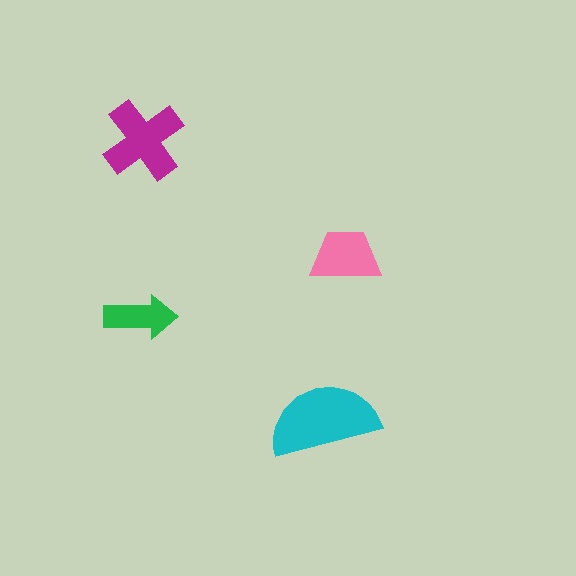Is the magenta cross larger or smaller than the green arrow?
Larger.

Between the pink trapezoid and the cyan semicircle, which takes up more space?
The cyan semicircle.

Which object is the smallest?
The green arrow.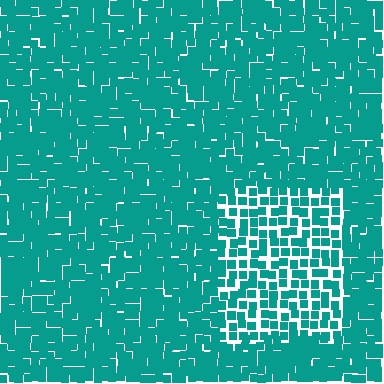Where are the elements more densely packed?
The elements are more densely packed outside the rectangle boundary.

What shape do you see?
I see a rectangle.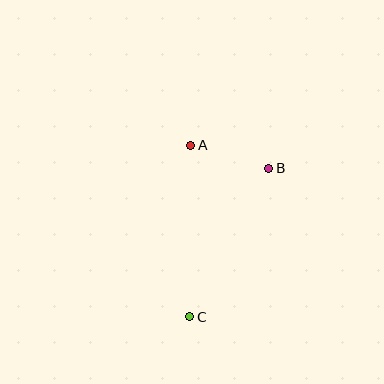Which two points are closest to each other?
Points A and B are closest to each other.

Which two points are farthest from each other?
Points A and C are farthest from each other.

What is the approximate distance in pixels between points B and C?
The distance between B and C is approximately 168 pixels.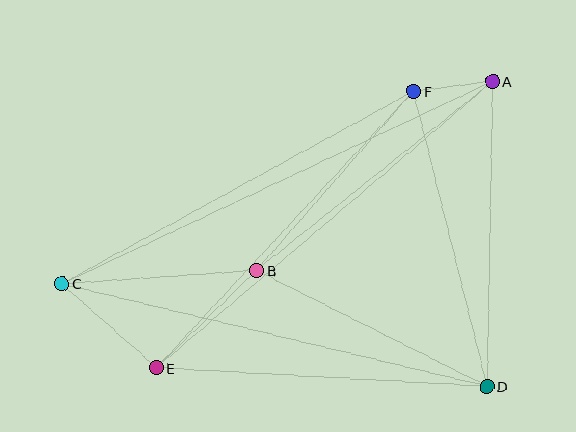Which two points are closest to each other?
Points A and F are closest to each other.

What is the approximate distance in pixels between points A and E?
The distance between A and E is approximately 442 pixels.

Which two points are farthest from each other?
Points A and C are farthest from each other.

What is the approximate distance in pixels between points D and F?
The distance between D and F is approximately 304 pixels.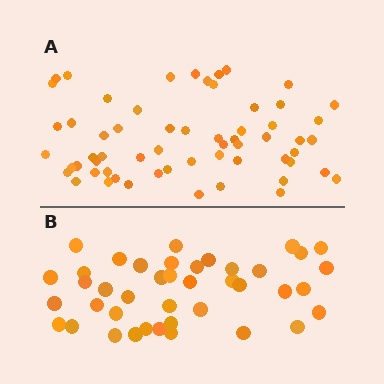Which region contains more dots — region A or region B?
Region A (the top region) has more dots.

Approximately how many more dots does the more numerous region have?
Region A has approximately 20 more dots than region B.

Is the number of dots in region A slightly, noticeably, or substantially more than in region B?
Region A has substantially more. The ratio is roughly 1.5 to 1.